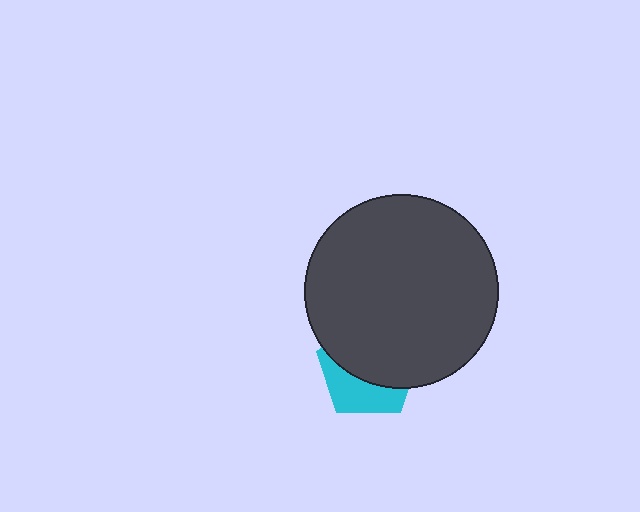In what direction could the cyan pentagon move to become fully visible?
The cyan pentagon could move down. That would shift it out from behind the dark gray circle entirely.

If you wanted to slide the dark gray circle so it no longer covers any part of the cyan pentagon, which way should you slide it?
Slide it up — that is the most direct way to separate the two shapes.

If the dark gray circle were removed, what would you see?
You would see the complete cyan pentagon.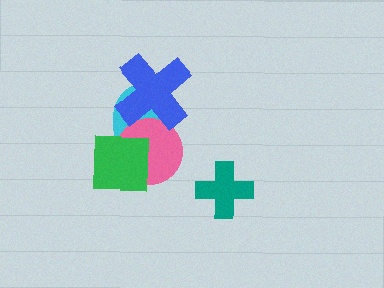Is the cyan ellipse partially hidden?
Yes, it is partially covered by another shape.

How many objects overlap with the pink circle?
3 objects overlap with the pink circle.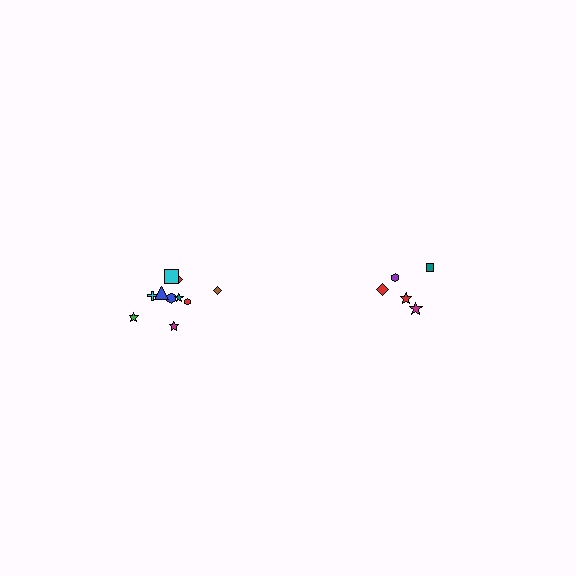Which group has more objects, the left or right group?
The left group.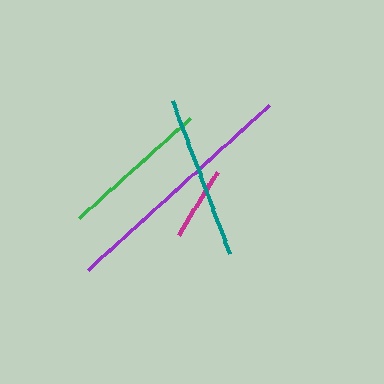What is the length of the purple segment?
The purple segment is approximately 245 pixels long.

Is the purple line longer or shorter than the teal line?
The purple line is longer than the teal line.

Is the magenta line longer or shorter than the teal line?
The teal line is longer than the magenta line.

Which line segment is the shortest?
The magenta line is the shortest at approximately 74 pixels.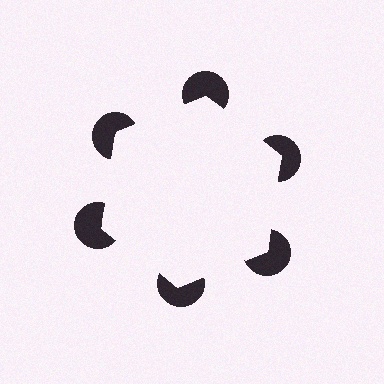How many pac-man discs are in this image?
There are 6 — one at each vertex of the illusory hexagon.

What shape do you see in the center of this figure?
An illusory hexagon — its edges are inferred from the aligned wedge cuts in the pac-man discs, not physically drawn.